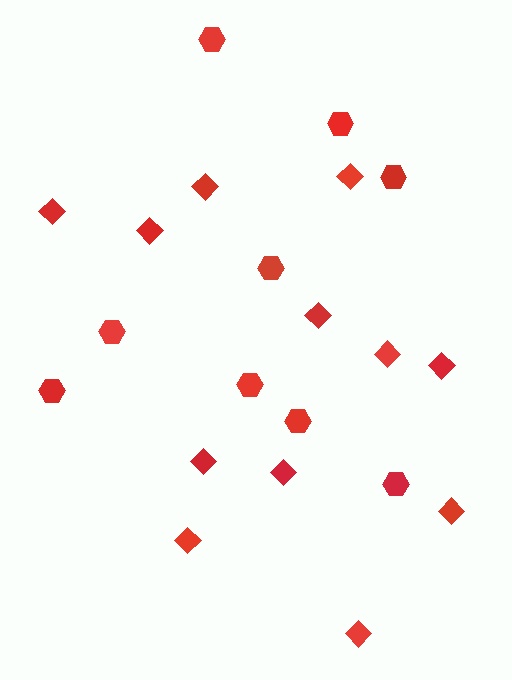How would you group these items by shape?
There are 2 groups: one group of diamonds (12) and one group of hexagons (9).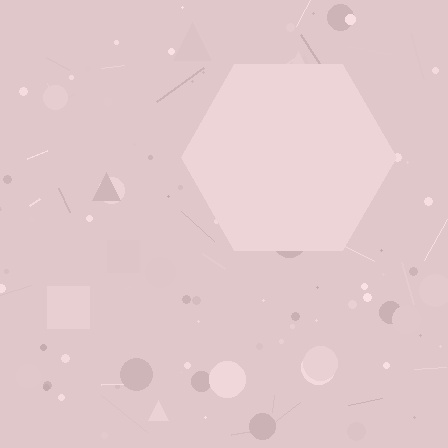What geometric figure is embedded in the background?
A hexagon is embedded in the background.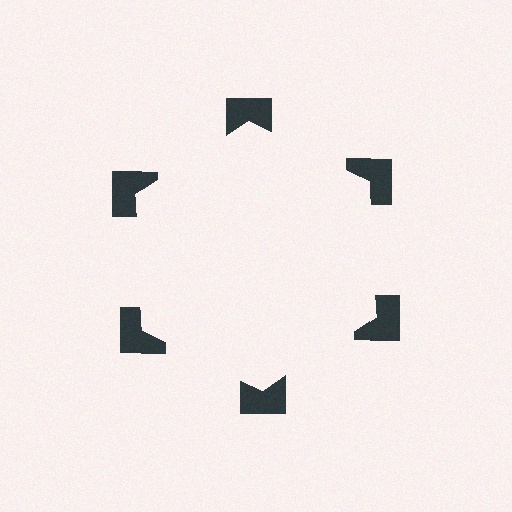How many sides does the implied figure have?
6 sides.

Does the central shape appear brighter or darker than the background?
It typically appears slightly brighter than the background, even though no actual brightness change is drawn.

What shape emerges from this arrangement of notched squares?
An illusory hexagon — its edges are inferred from the aligned wedge cuts in the notched squares, not physically drawn.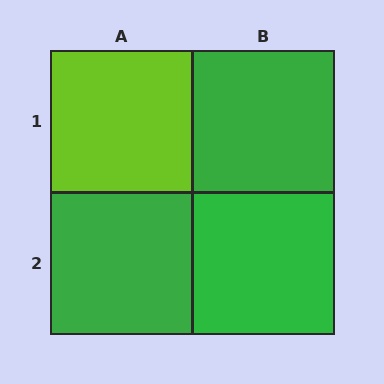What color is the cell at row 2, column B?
Green.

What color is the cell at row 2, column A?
Green.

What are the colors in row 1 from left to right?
Lime, green.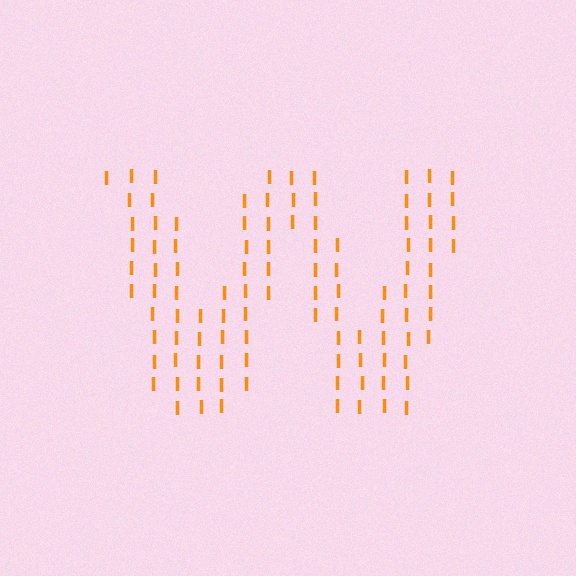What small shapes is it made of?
It is made of small letter I's.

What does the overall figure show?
The overall figure shows the letter W.